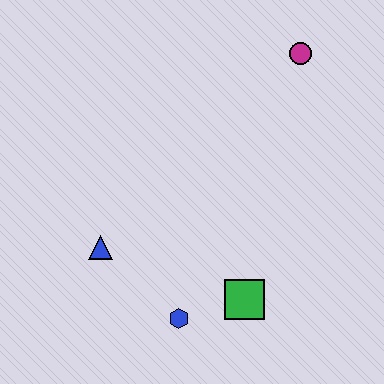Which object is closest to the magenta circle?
The green square is closest to the magenta circle.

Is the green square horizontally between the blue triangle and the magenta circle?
Yes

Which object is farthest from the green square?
The magenta circle is farthest from the green square.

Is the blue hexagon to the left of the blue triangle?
No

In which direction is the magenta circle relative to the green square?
The magenta circle is above the green square.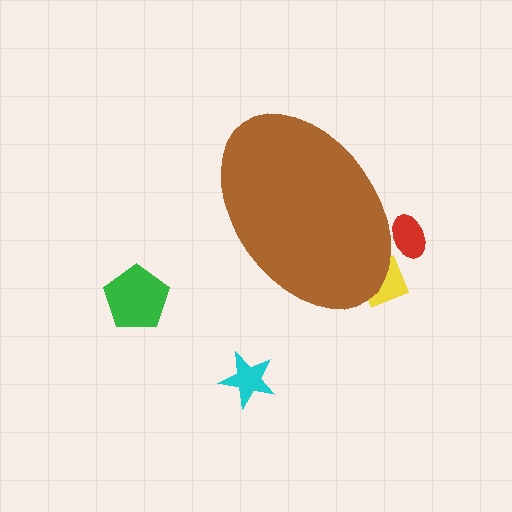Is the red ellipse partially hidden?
Yes, the red ellipse is partially hidden behind the brown ellipse.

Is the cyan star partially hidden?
No, the cyan star is fully visible.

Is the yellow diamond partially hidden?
Yes, the yellow diamond is partially hidden behind the brown ellipse.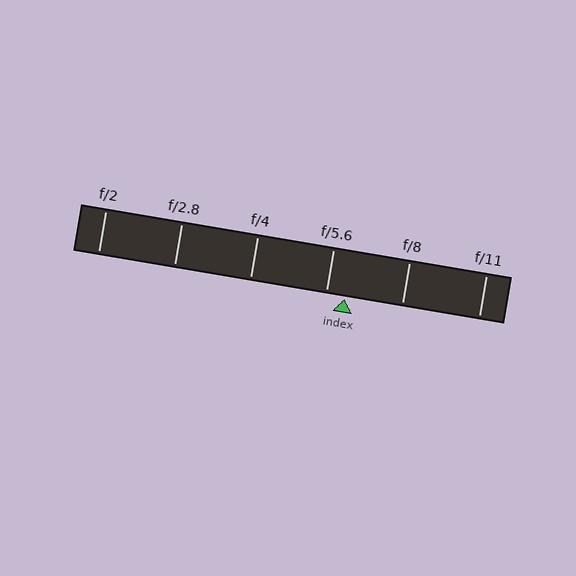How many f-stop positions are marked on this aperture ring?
There are 6 f-stop positions marked.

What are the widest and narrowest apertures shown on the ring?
The widest aperture shown is f/2 and the narrowest is f/11.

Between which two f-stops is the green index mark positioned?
The index mark is between f/5.6 and f/8.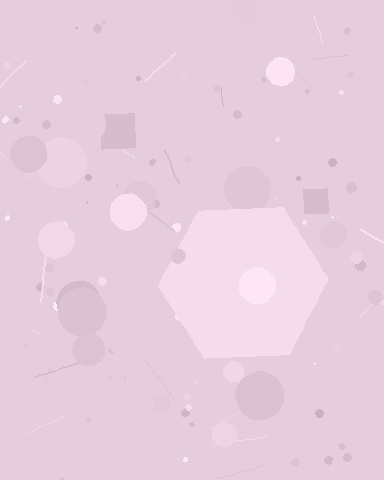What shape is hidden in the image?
A hexagon is hidden in the image.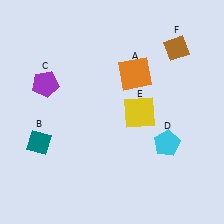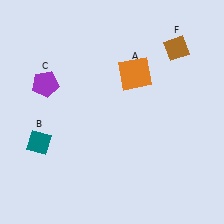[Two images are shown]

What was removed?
The yellow square (E), the cyan pentagon (D) were removed in Image 2.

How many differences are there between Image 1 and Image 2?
There are 2 differences between the two images.